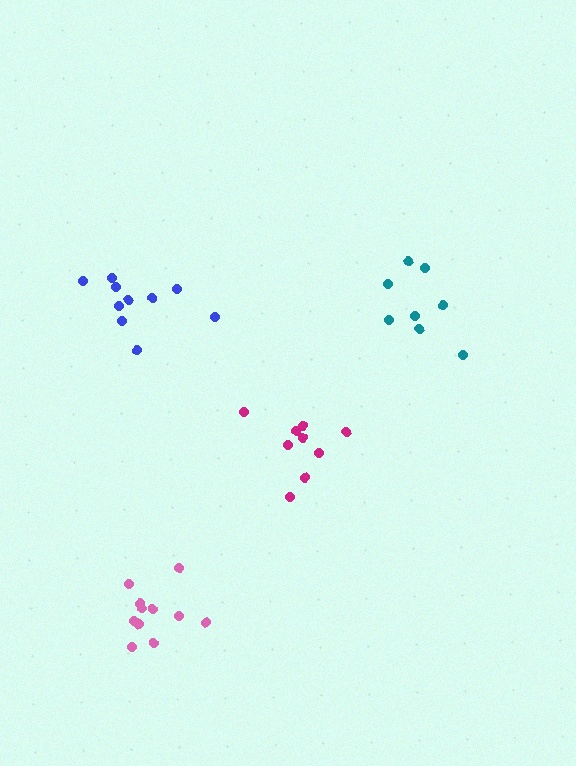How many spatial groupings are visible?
There are 4 spatial groupings.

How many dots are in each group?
Group 1: 10 dots, Group 2: 8 dots, Group 3: 9 dots, Group 4: 11 dots (38 total).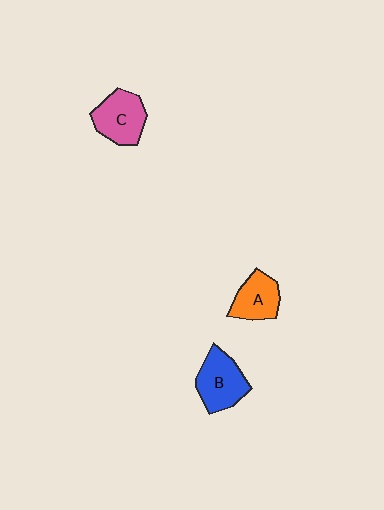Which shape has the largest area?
Shape B (blue).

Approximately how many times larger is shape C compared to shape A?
Approximately 1.2 times.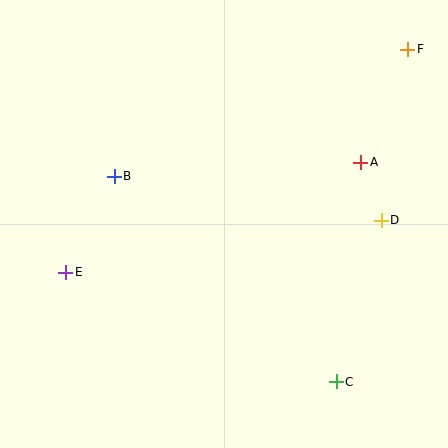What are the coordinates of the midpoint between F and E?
The midpoint between F and E is at (237, 161).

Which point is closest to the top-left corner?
Point B is closest to the top-left corner.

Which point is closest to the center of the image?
Point B at (114, 176) is closest to the center.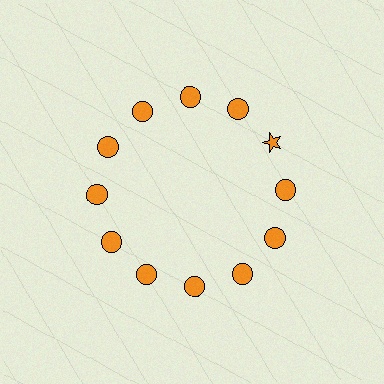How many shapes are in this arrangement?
There are 12 shapes arranged in a ring pattern.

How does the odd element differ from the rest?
It has a different shape: star instead of circle.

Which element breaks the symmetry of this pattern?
The orange star at roughly the 2 o'clock position breaks the symmetry. All other shapes are orange circles.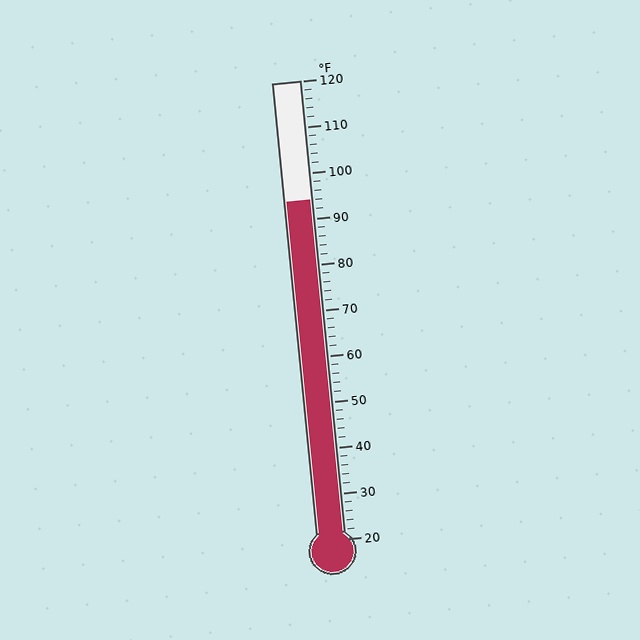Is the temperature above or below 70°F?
The temperature is above 70°F.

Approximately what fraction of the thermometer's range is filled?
The thermometer is filled to approximately 75% of its range.